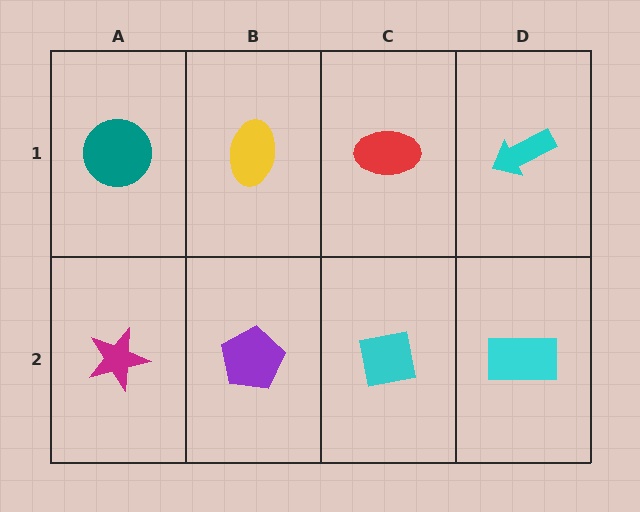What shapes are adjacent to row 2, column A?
A teal circle (row 1, column A), a purple pentagon (row 2, column B).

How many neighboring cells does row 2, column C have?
3.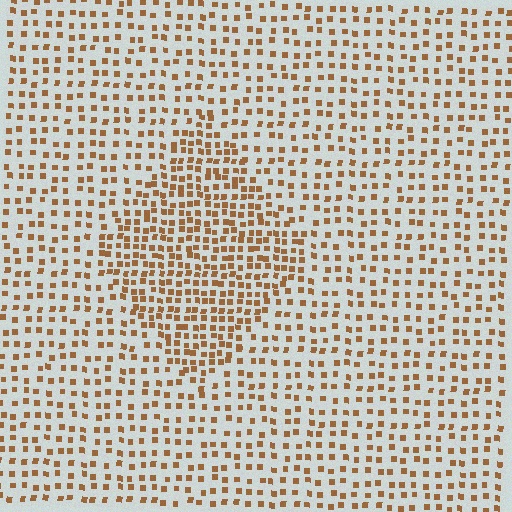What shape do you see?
I see a diamond.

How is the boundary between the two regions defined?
The boundary is defined by a change in element density (approximately 1.8x ratio). All elements are the same color, size, and shape.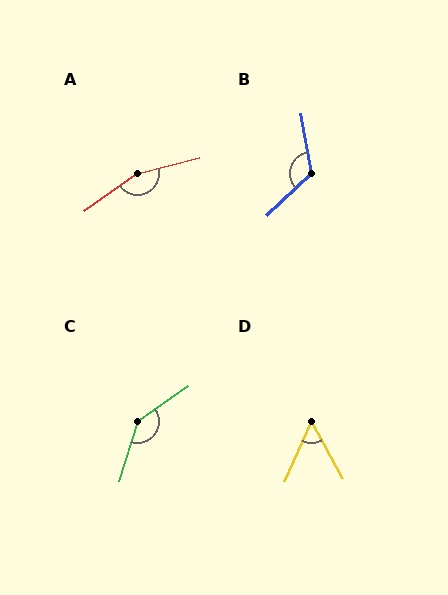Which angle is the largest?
A, at approximately 160 degrees.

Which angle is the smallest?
D, at approximately 53 degrees.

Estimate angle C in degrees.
Approximately 142 degrees.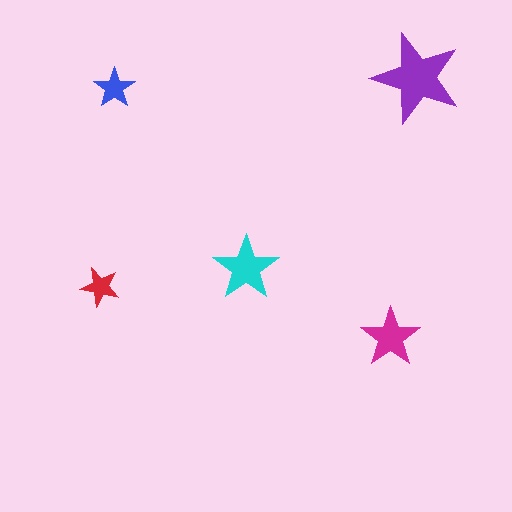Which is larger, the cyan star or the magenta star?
The cyan one.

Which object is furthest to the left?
The red star is leftmost.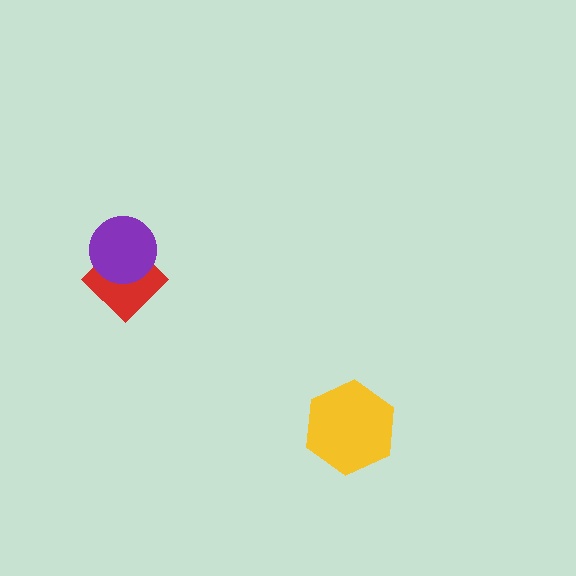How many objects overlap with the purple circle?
1 object overlaps with the purple circle.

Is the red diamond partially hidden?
Yes, it is partially covered by another shape.